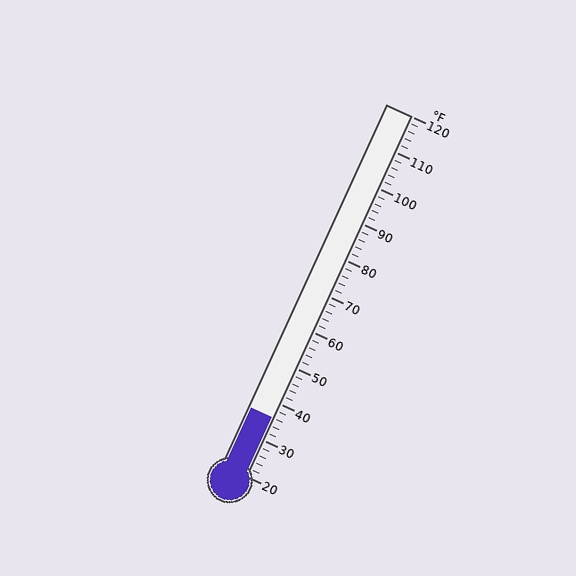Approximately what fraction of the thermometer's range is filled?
The thermometer is filled to approximately 15% of its range.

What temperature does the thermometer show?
The thermometer shows approximately 36°F.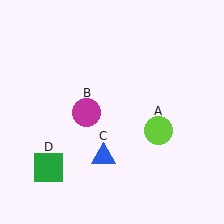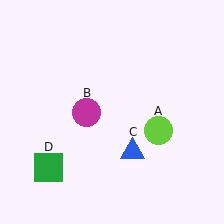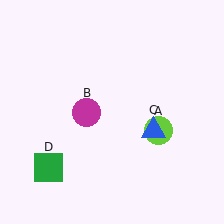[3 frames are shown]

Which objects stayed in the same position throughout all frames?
Lime circle (object A) and magenta circle (object B) and green square (object D) remained stationary.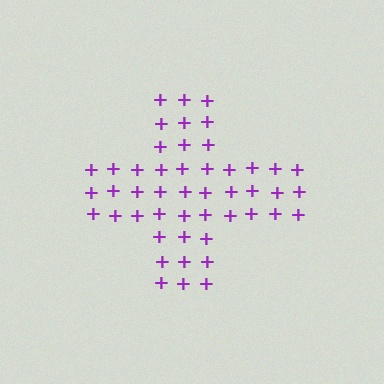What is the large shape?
The large shape is a cross.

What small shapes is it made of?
It is made of small plus signs.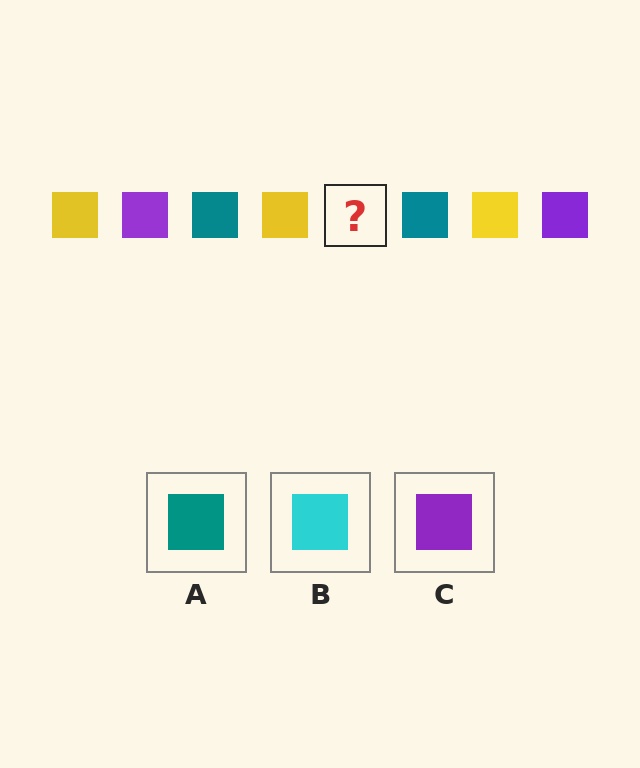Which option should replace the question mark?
Option C.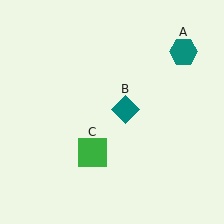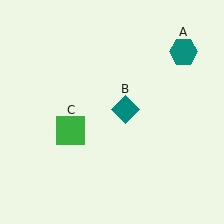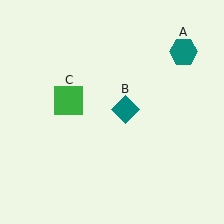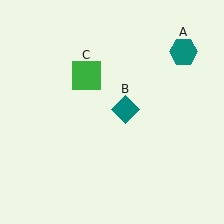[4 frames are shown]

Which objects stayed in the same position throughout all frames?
Teal hexagon (object A) and teal diamond (object B) remained stationary.